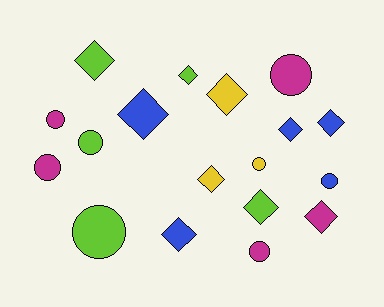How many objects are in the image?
There are 18 objects.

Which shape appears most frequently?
Diamond, with 10 objects.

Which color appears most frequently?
Blue, with 5 objects.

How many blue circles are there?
There is 1 blue circle.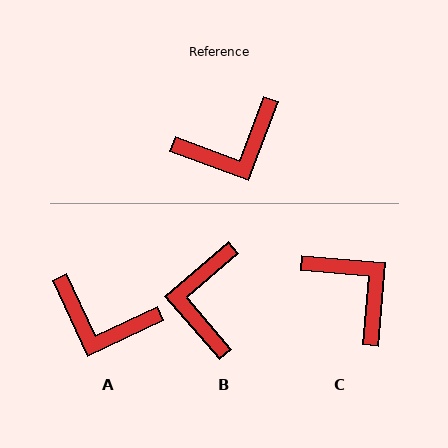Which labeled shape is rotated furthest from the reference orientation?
B, about 119 degrees away.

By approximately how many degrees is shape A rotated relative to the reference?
Approximately 45 degrees clockwise.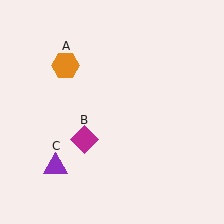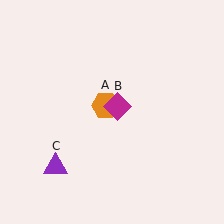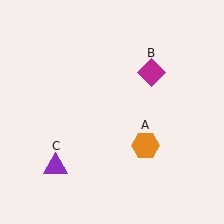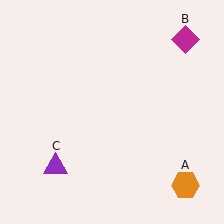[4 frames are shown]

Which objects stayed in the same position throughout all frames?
Purple triangle (object C) remained stationary.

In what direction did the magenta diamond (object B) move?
The magenta diamond (object B) moved up and to the right.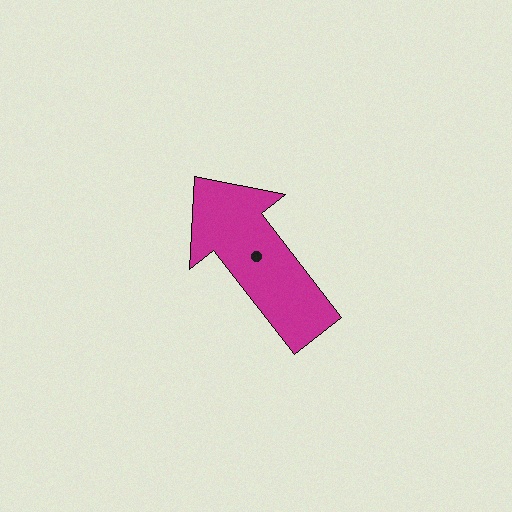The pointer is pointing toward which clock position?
Roughly 11 o'clock.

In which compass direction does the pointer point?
Northwest.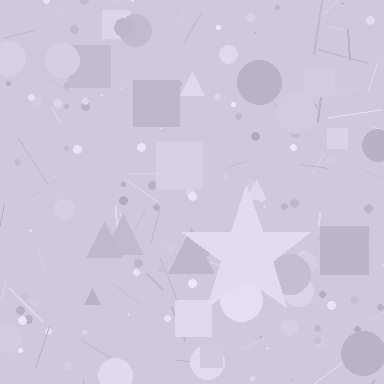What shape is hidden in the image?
A star is hidden in the image.